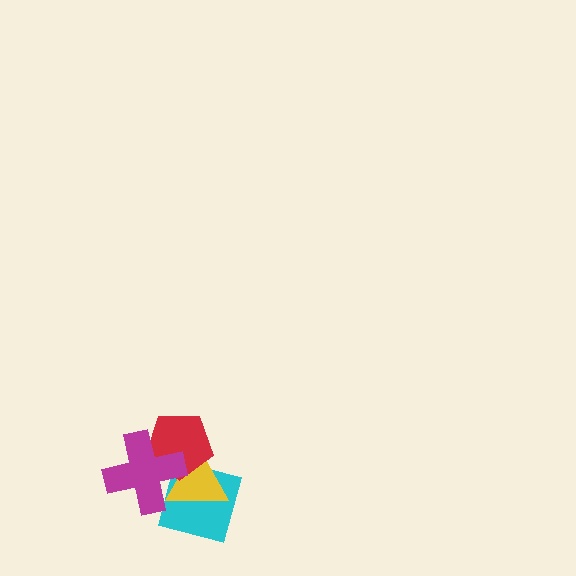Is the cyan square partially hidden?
Yes, it is partially covered by another shape.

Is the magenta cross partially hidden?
No, no other shape covers it.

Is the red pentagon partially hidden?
Yes, it is partially covered by another shape.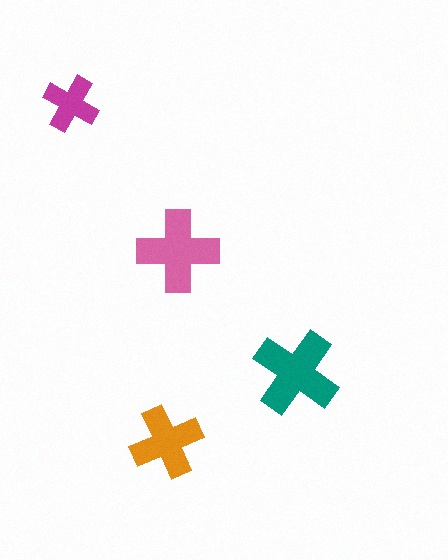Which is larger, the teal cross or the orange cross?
The teal one.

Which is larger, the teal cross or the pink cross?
The teal one.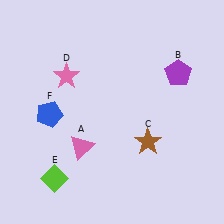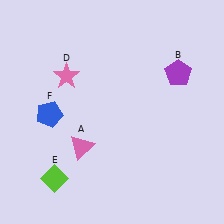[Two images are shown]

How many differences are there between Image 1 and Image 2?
There is 1 difference between the two images.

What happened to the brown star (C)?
The brown star (C) was removed in Image 2. It was in the bottom-right area of Image 1.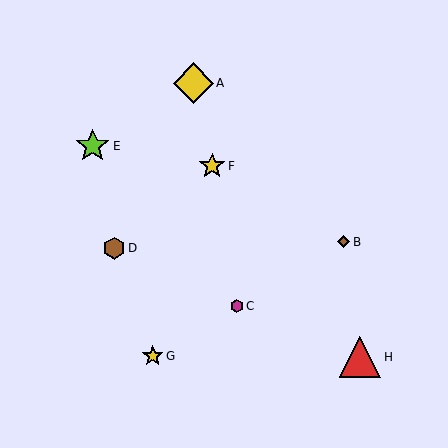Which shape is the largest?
The red triangle (labeled H) is the largest.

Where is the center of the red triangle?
The center of the red triangle is at (360, 357).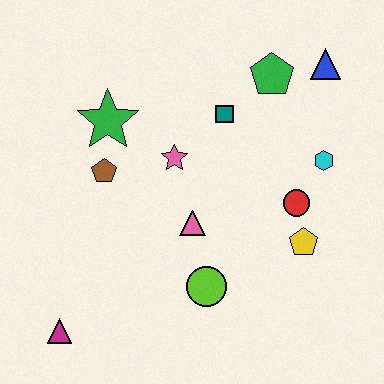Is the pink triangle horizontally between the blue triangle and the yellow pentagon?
No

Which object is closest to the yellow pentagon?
The red circle is closest to the yellow pentagon.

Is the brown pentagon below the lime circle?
No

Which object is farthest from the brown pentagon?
The blue triangle is farthest from the brown pentagon.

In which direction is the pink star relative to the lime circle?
The pink star is above the lime circle.